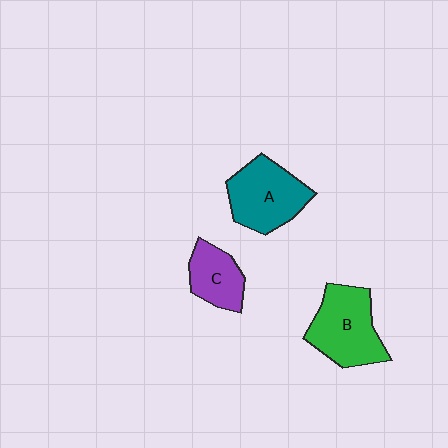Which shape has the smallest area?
Shape C (purple).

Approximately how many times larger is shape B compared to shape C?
Approximately 1.6 times.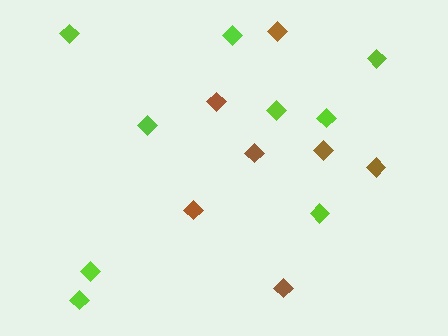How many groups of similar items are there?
There are 2 groups: one group of lime diamonds (9) and one group of brown diamonds (7).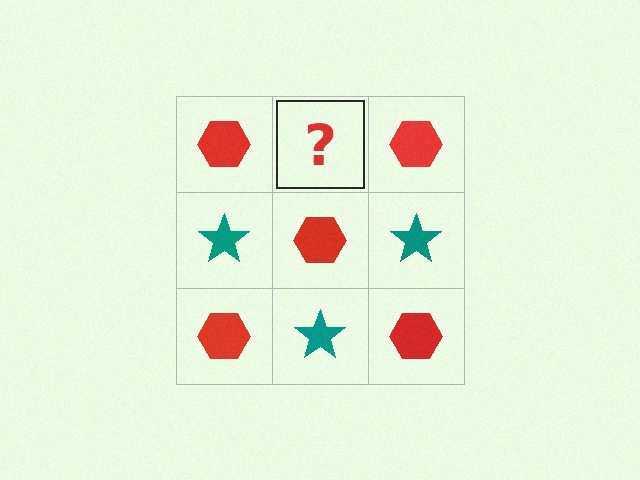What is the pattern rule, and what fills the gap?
The rule is that it alternates red hexagon and teal star in a checkerboard pattern. The gap should be filled with a teal star.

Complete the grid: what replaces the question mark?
The question mark should be replaced with a teal star.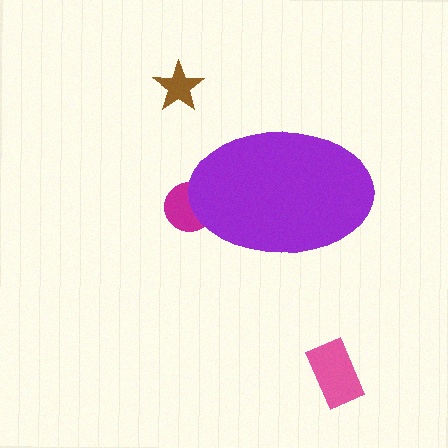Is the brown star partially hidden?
No, the brown star is fully visible.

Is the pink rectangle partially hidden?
No, the pink rectangle is fully visible.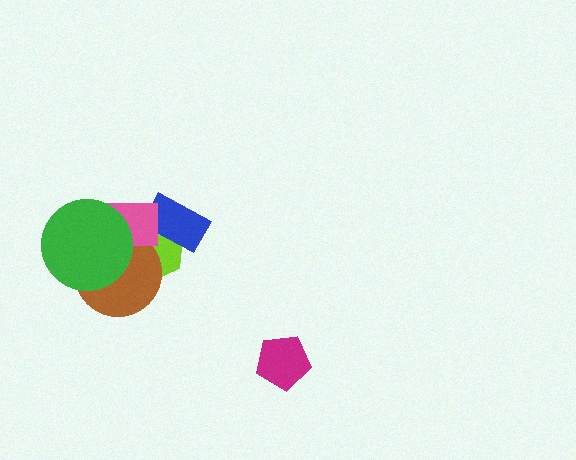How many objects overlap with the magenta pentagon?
0 objects overlap with the magenta pentagon.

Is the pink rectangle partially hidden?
Yes, it is partially covered by another shape.